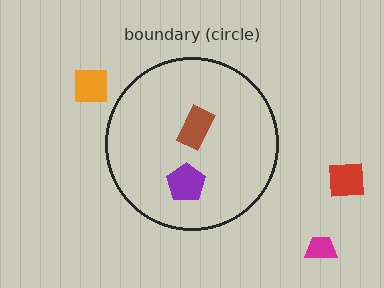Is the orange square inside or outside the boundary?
Outside.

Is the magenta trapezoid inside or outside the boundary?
Outside.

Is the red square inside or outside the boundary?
Outside.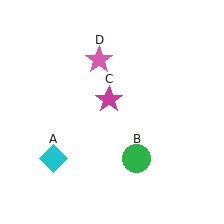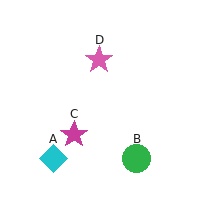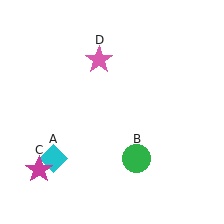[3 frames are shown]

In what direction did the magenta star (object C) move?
The magenta star (object C) moved down and to the left.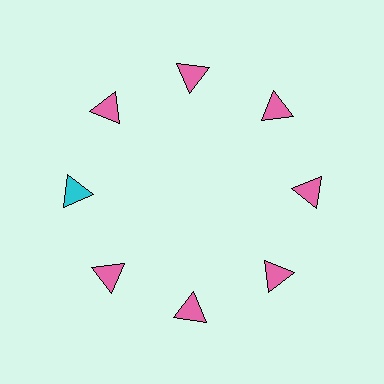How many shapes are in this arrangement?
There are 8 shapes arranged in a ring pattern.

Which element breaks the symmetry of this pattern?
The cyan triangle at roughly the 9 o'clock position breaks the symmetry. All other shapes are pink triangles.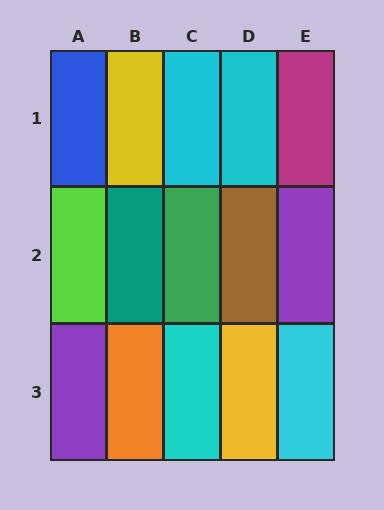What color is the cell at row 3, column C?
Cyan.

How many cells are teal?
1 cell is teal.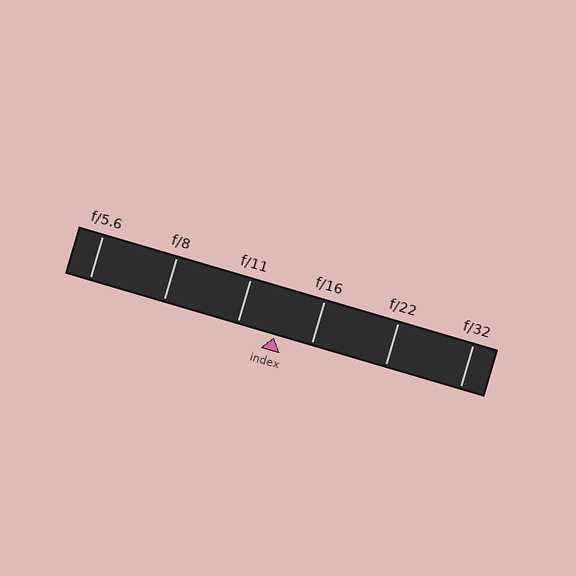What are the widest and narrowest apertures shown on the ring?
The widest aperture shown is f/5.6 and the narrowest is f/32.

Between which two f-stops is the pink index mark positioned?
The index mark is between f/11 and f/16.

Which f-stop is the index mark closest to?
The index mark is closest to f/16.